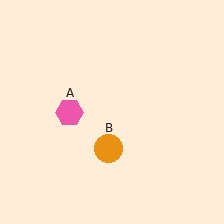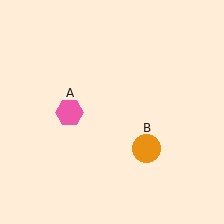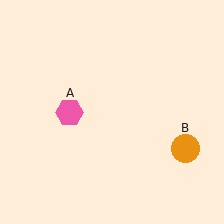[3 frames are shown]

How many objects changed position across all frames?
1 object changed position: orange circle (object B).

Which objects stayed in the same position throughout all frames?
Pink hexagon (object A) remained stationary.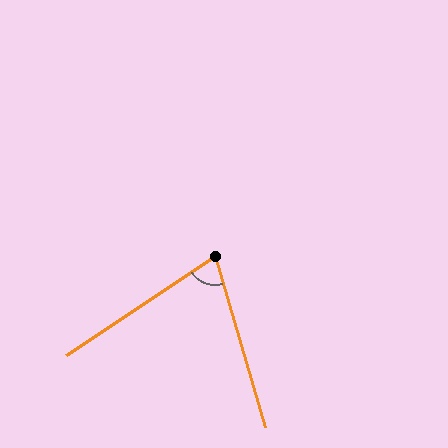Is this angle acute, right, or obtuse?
It is acute.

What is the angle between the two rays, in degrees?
Approximately 73 degrees.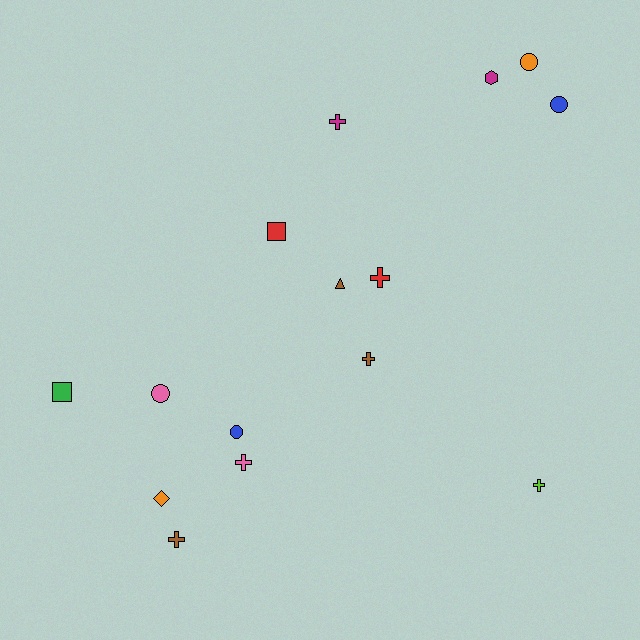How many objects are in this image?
There are 15 objects.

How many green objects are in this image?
There is 1 green object.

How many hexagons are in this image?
There is 1 hexagon.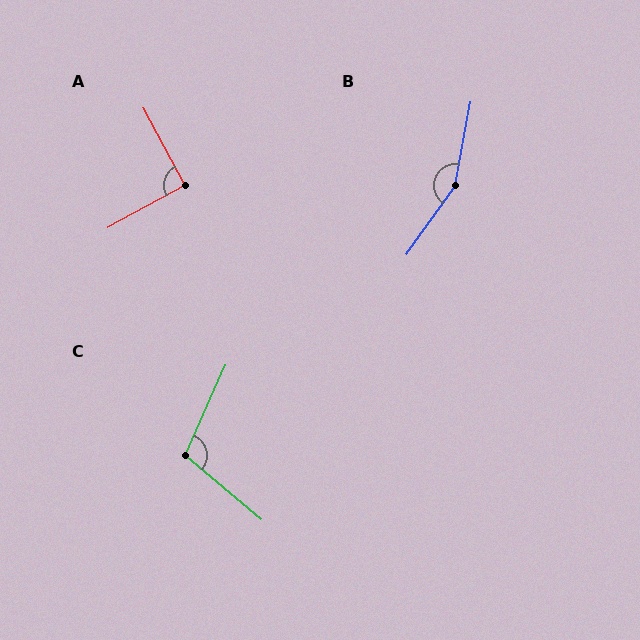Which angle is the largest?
B, at approximately 155 degrees.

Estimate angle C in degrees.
Approximately 106 degrees.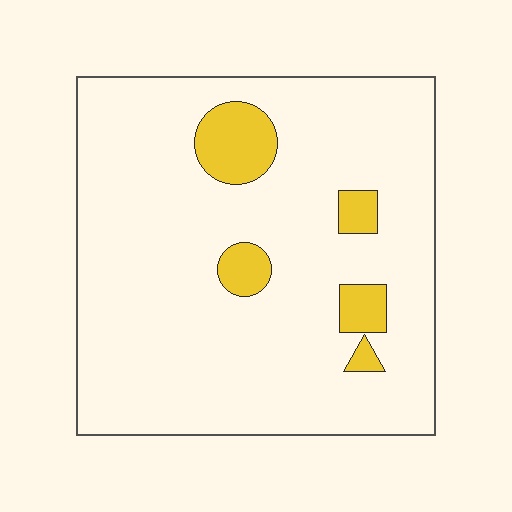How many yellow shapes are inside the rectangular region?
5.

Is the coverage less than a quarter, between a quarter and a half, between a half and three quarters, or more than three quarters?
Less than a quarter.